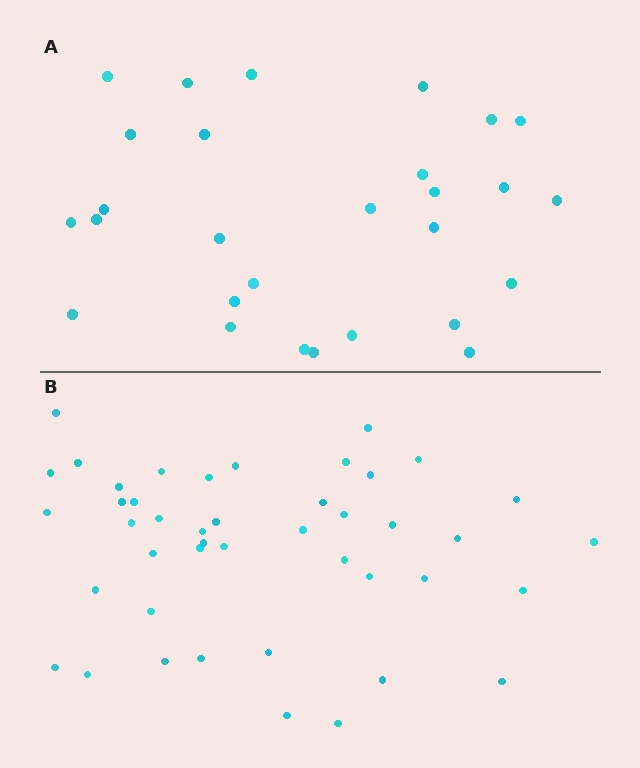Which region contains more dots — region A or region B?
Region B (the bottom region) has more dots.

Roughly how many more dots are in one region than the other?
Region B has approximately 15 more dots than region A.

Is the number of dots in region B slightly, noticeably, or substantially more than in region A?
Region B has substantially more. The ratio is roughly 1.6 to 1.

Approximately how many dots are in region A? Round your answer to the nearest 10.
About 30 dots. (The exact count is 28, which rounds to 30.)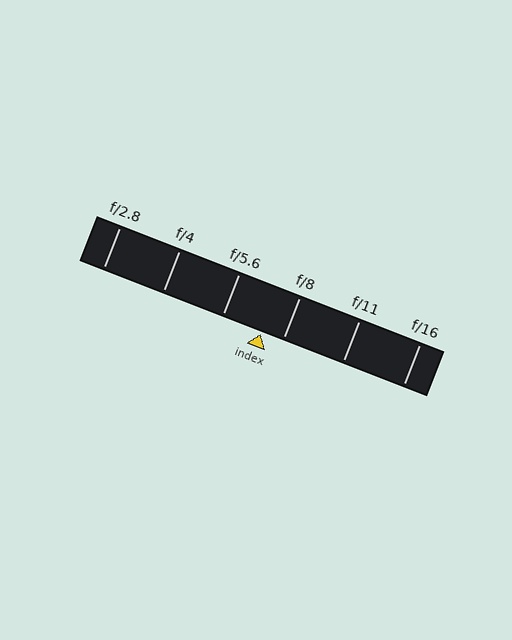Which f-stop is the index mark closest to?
The index mark is closest to f/8.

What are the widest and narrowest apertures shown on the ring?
The widest aperture shown is f/2.8 and the narrowest is f/16.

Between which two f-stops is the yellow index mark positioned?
The index mark is between f/5.6 and f/8.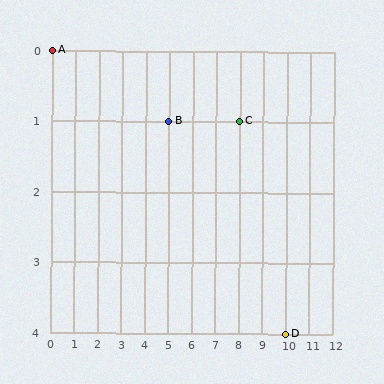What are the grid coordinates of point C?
Point C is at grid coordinates (8, 1).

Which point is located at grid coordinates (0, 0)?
Point A is at (0, 0).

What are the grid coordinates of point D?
Point D is at grid coordinates (10, 4).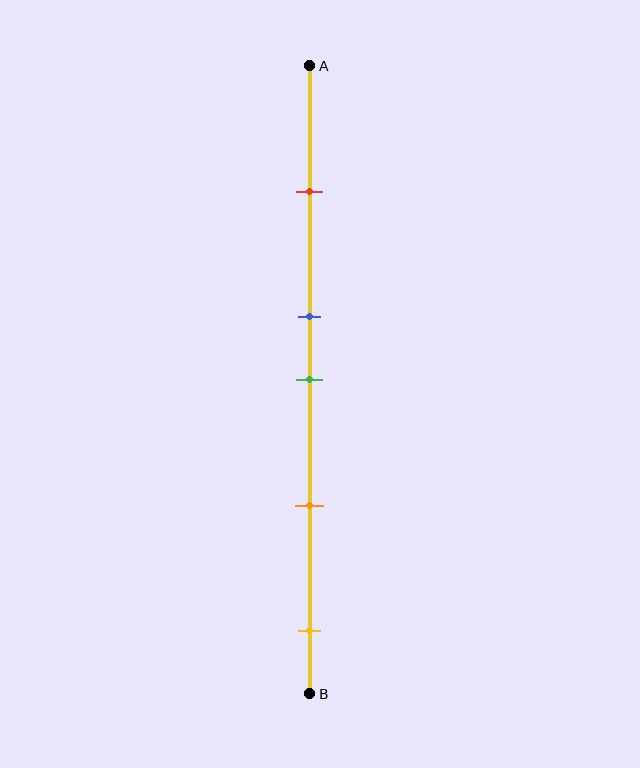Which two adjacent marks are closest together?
The blue and green marks are the closest adjacent pair.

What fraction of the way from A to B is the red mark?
The red mark is approximately 20% (0.2) of the way from A to B.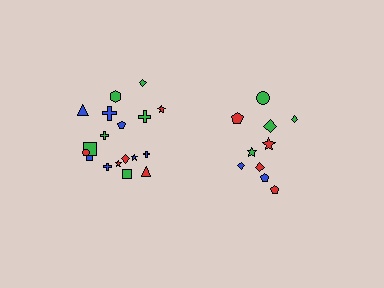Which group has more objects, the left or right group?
The left group.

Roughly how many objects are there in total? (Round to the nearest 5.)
Roughly 30 objects in total.